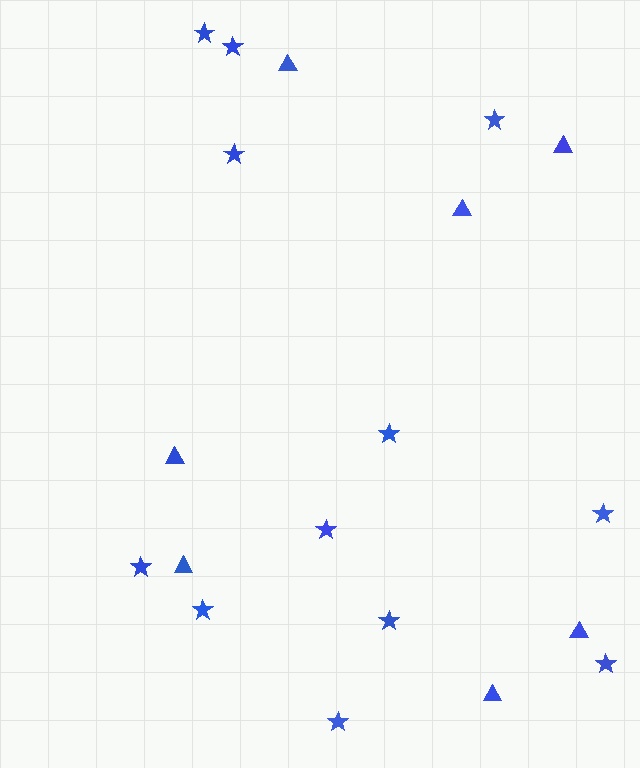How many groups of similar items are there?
There are 2 groups: one group of triangles (7) and one group of stars (12).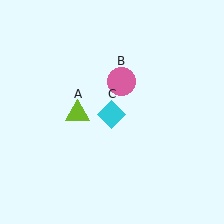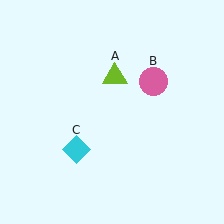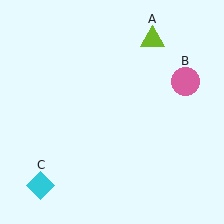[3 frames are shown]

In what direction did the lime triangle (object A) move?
The lime triangle (object A) moved up and to the right.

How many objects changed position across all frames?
3 objects changed position: lime triangle (object A), pink circle (object B), cyan diamond (object C).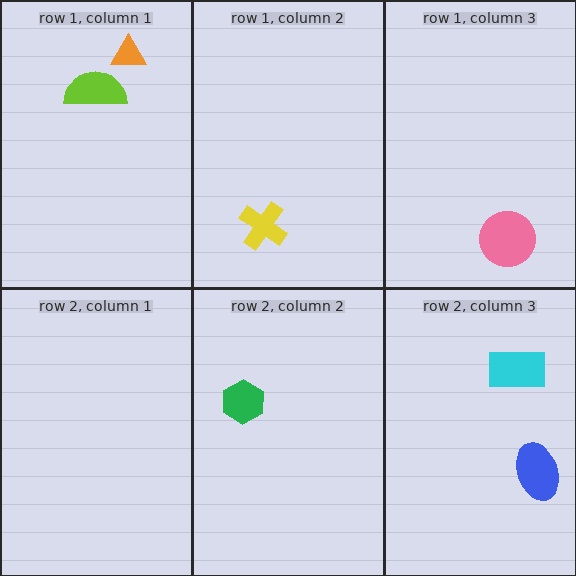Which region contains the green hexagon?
The row 2, column 2 region.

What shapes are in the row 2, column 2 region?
The green hexagon.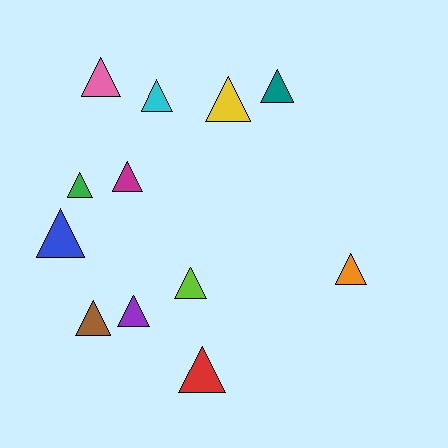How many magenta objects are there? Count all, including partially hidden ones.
There is 1 magenta object.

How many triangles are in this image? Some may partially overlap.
There are 12 triangles.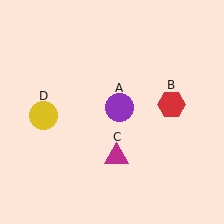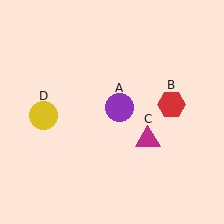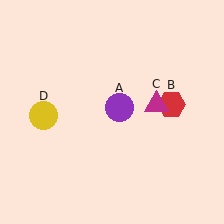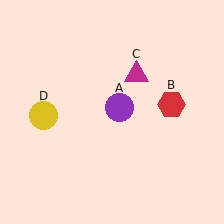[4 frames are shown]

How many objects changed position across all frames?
1 object changed position: magenta triangle (object C).